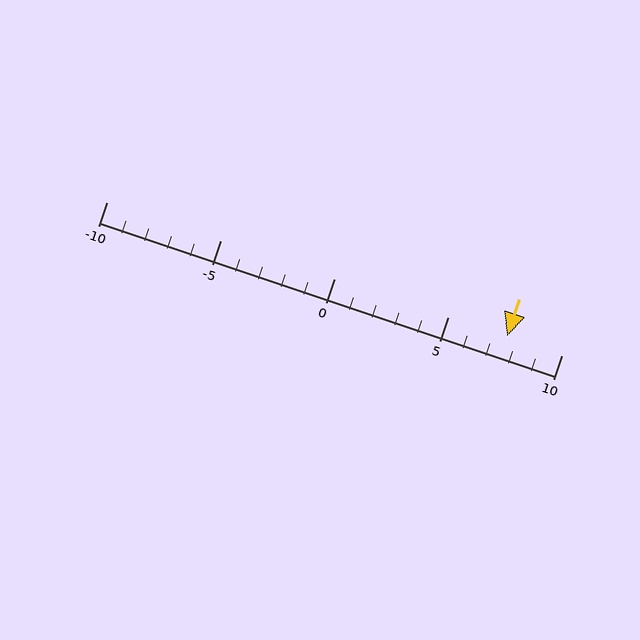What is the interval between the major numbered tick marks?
The major tick marks are spaced 5 units apart.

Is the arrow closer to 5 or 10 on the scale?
The arrow is closer to 10.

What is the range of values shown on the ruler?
The ruler shows values from -10 to 10.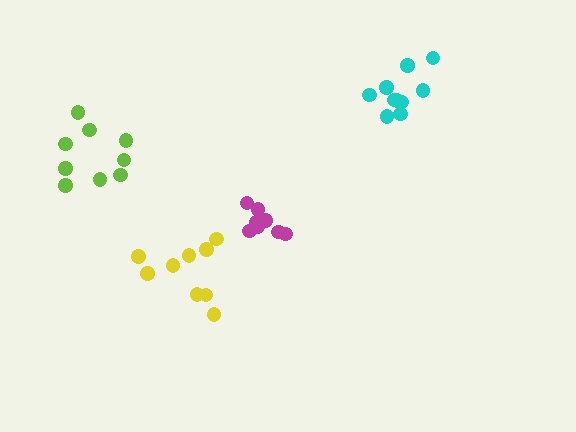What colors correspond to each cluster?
The clusters are colored: cyan, lime, yellow, magenta.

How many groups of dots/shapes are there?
There are 4 groups.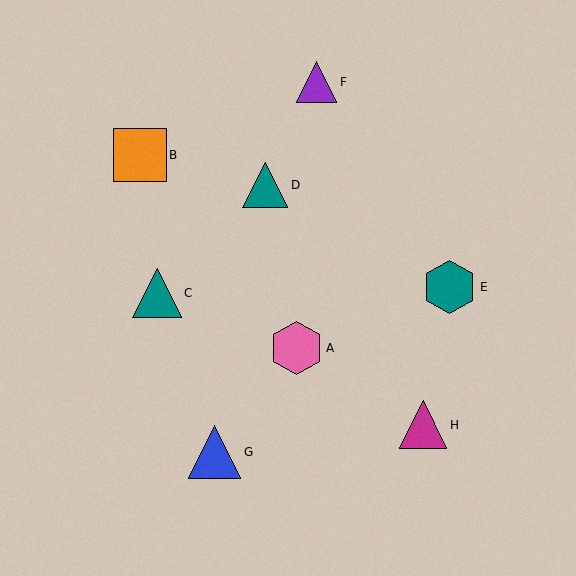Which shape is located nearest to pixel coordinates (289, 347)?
The pink hexagon (labeled A) at (296, 348) is nearest to that location.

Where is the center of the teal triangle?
The center of the teal triangle is at (265, 185).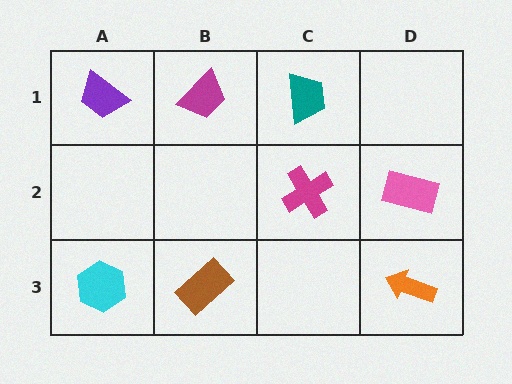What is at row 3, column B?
A brown rectangle.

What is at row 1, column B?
A magenta trapezoid.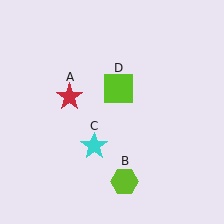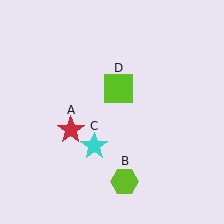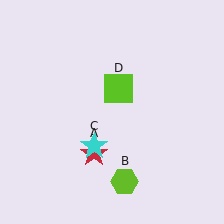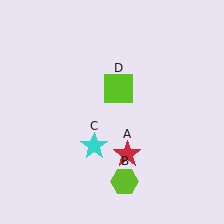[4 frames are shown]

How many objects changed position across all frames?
1 object changed position: red star (object A).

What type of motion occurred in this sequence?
The red star (object A) rotated counterclockwise around the center of the scene.